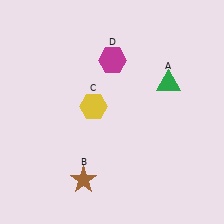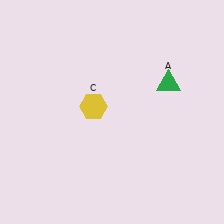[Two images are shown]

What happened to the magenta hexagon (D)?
The magenta hexagon (D) was removed in Image 2. It was in the top-right area of Image 1.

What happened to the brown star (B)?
The brown star (B) was removed in Image 2. It was in the bottom-left area of Image 1.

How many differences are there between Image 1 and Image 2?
There are 2 differences between the two images.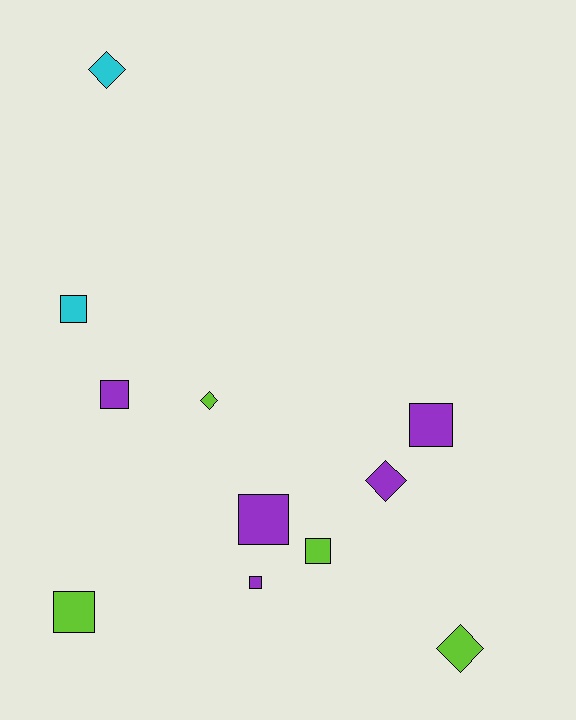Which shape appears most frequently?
Square, with 7 objects.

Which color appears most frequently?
Purple, with 5 objects.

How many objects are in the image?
There are 11 objects.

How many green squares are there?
There are no green squares.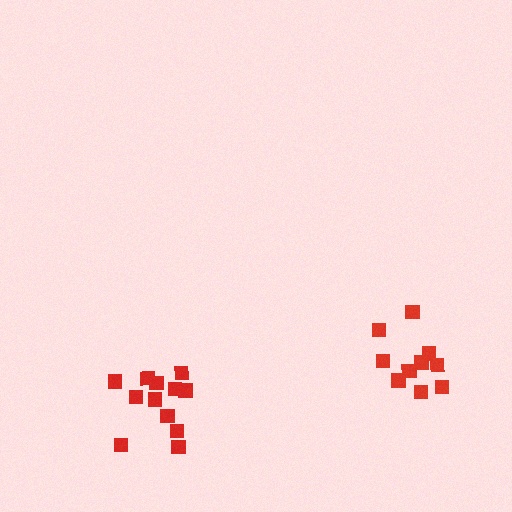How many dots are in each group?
Group 1: 12 dots, Group 2: 10 dots (22 total).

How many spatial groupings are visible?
There are 2 spatial groupings.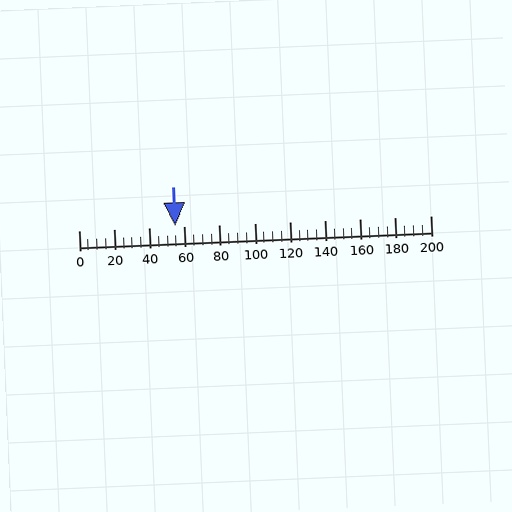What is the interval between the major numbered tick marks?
The major tick marks are spaced 20 units apart.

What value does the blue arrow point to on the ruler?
The blue arrow points to approximately 55.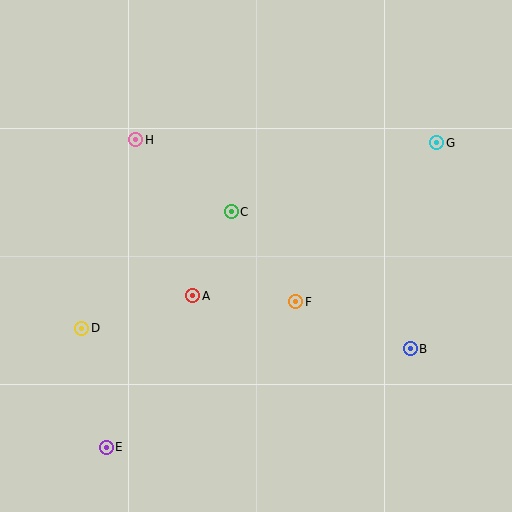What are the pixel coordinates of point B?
Point B is at (410, 349).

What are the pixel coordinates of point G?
Point G is at (437, 143).